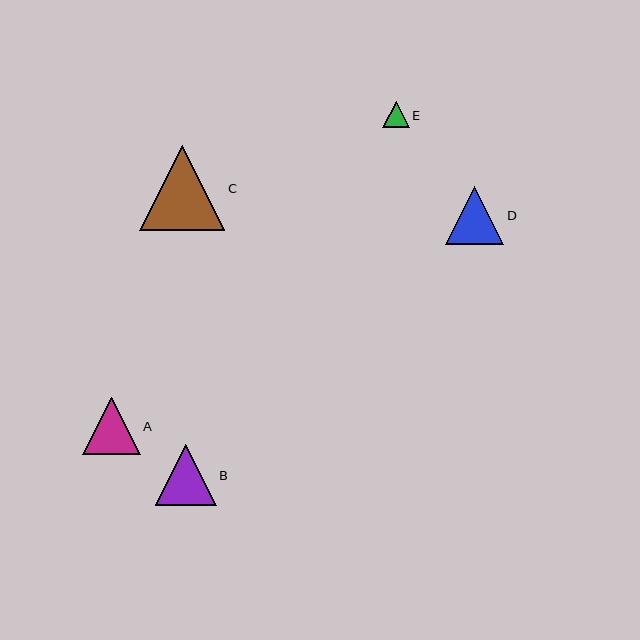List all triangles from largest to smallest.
From largest to smallest: C, B, D, A, E.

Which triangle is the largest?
Triangle C is the largest with a size of approximately 85 pixels.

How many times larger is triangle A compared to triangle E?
Triangle A is approximately 2.2 times the size of triangle E.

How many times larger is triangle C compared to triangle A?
Triangle C is approximately 1.5 times the size of triangle A.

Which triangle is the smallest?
Triangle E is the smallest with a size of approximately 26 pixels.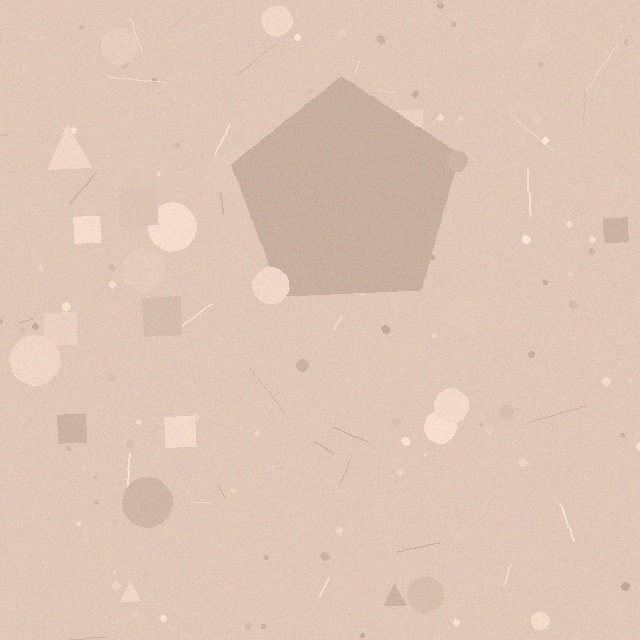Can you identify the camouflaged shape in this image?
The camouflaged shape is a pentagon.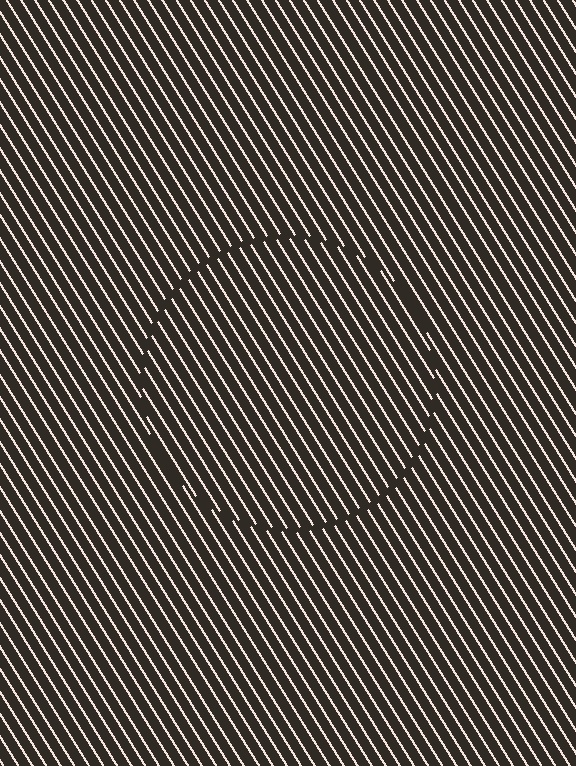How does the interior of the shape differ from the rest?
The interior of the shape contains the same grating, shifted by half a period — the contour is defined by the phase discontinuity where line-ends from the inner and outer gratings abut.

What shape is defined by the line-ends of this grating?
An illusory circle. The interior of the shape contains the same grating, shifted by half a period — the contour is defined by the phase discontinuity where line-ends from the inner and outer gratings abut.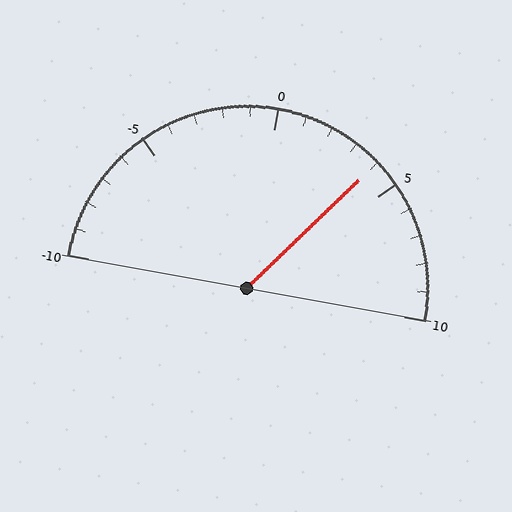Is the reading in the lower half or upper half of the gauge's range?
The reading is in the upper half of the range (-10 to 10).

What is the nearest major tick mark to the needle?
The nearest major tick mark is 5.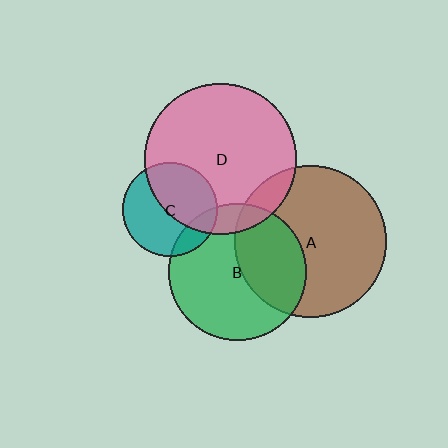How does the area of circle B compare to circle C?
Approximately 2.1 times.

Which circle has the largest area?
Circle A (brown).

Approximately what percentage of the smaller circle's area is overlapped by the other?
Approximately 35%.